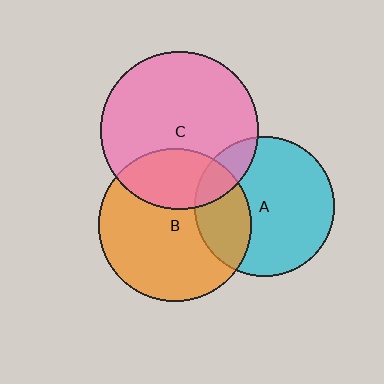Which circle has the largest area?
Circle C (pink).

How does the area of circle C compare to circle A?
Approximately 1.3 times.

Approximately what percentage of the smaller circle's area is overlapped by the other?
Approximately 15%.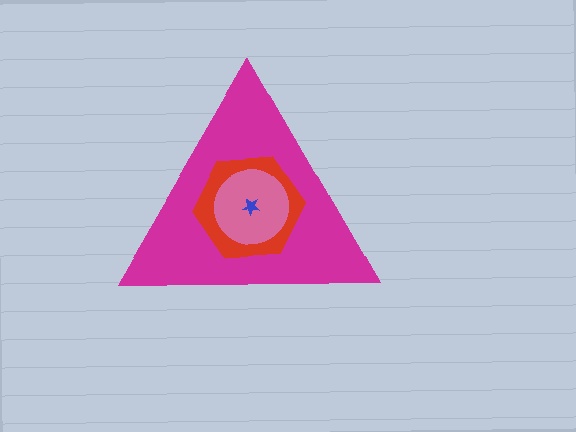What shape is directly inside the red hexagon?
The pink circle.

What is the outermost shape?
The magenta triangle.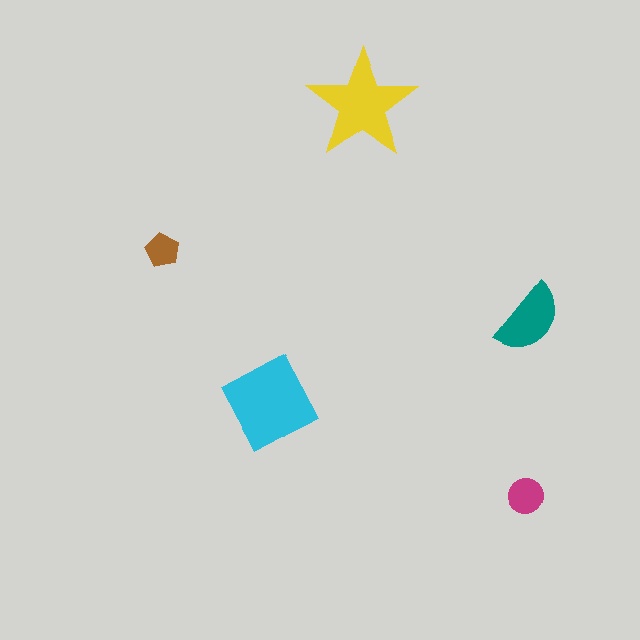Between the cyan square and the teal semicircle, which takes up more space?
The cyan square.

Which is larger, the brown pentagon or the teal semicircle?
The teal semicircle.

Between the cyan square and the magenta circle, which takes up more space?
The cyan square.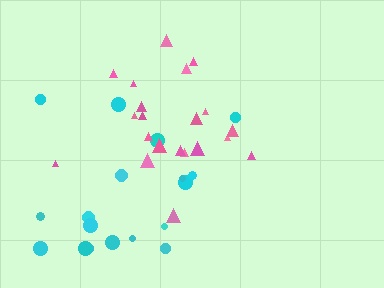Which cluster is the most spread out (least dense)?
Cyan.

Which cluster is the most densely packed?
Pink.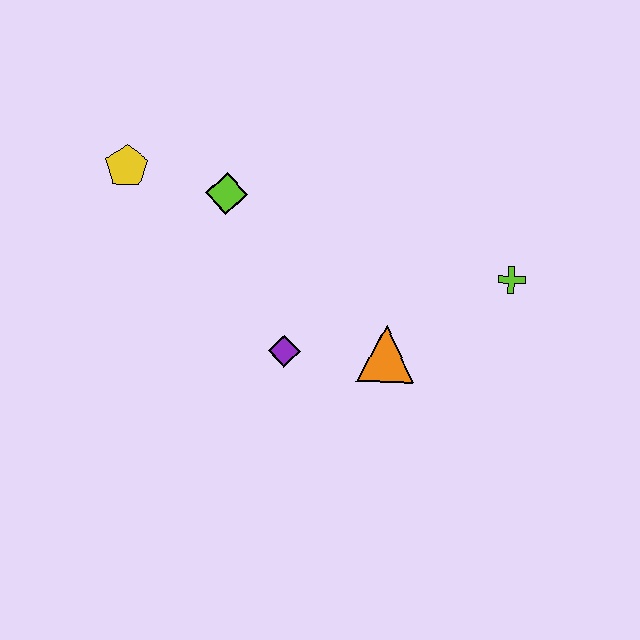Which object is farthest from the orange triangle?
The yellow pentagon is farthest from the orange triangle.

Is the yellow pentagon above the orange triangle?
Yes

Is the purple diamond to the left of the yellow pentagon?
No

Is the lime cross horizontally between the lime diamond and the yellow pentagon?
No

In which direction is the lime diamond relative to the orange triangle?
The lime diamond is to the left of the orange triangle.